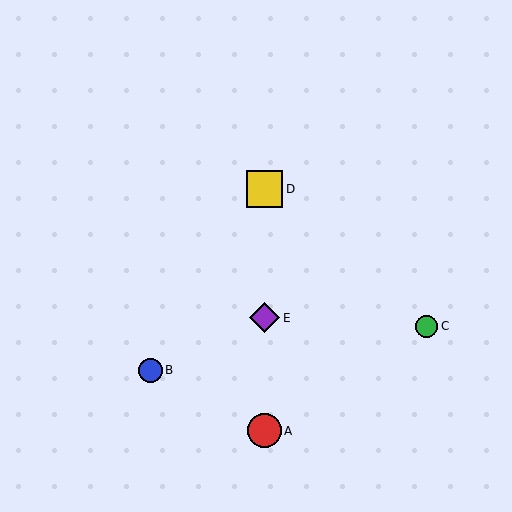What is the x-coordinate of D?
Object D is at x≈265.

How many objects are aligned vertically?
3 objects (A, D, E) are aligned vertically.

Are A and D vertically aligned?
Yes, both are at x≈265.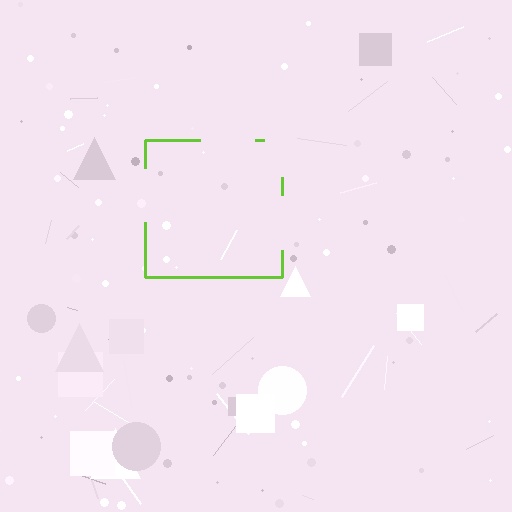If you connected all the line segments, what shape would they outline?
They would outline a square.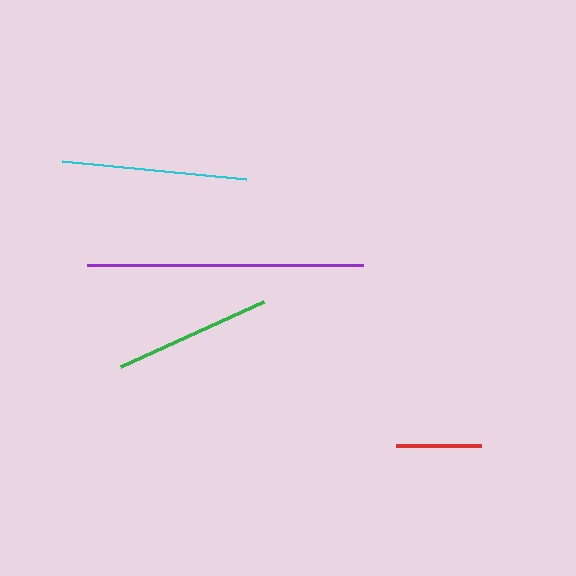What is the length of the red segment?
The red segment is approximately 84 pixels long.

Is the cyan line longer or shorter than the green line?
The cyan line is longer than the green line.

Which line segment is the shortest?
The red line is the shortest at approximately 84 pixels.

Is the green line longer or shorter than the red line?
The green line is longer than the red line.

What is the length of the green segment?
The green segment is approximately 158 pixels long.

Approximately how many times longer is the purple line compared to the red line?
The purple line is approximately 3.3 times the length of the red line.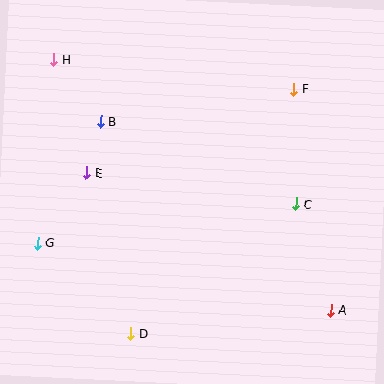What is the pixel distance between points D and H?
The distance between D and H is 285 pixels.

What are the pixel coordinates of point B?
Point B is at (100, 121).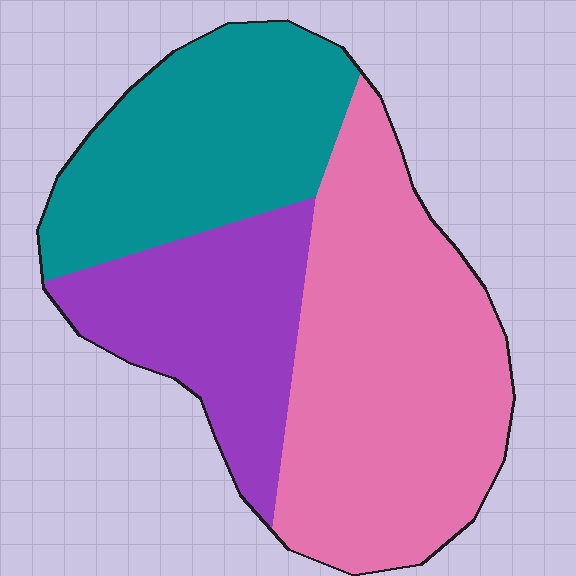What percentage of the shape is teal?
Teal takes up about one third (1/3) of the shape.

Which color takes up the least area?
Purple, at roughly 25%.